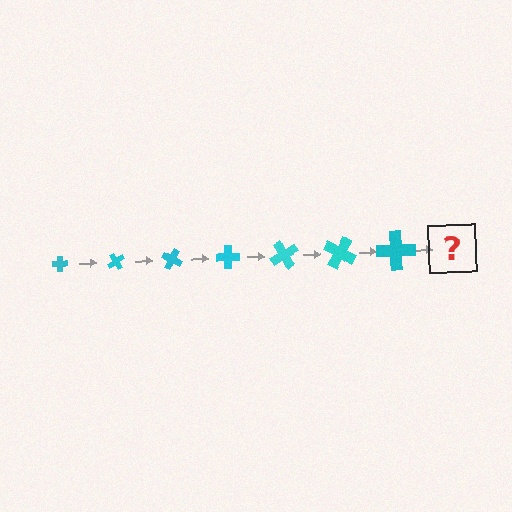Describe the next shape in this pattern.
It should be a cross, larger than the previous one and rotated 420 degrees from the start.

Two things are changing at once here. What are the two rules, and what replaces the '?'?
The two rules are that the cross grows larger each step and it rotates 60 degrees each step. The '?' should be a cross, larger than the previous one and rotated 420 degrees from the start.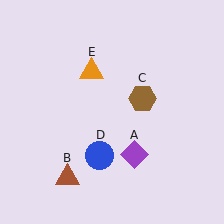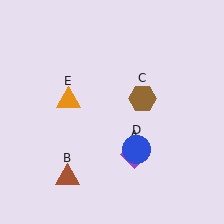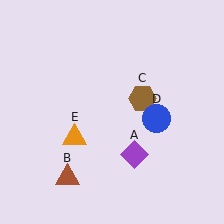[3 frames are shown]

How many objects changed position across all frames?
2 objects changed position: blue circle (object D), orange triangle (object E).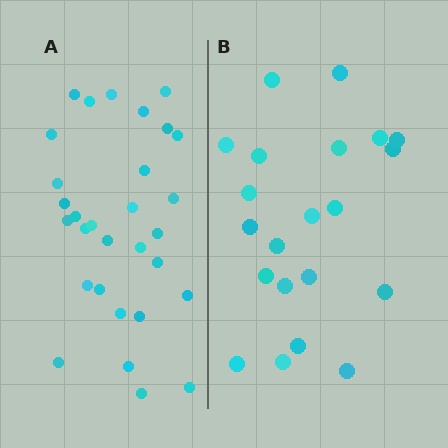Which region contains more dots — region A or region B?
Region A (the left region) has more dots.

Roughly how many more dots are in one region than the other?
Region A has roughly 8 or so more dots than region B.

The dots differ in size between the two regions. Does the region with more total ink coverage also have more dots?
No. Region B has more total ink coverage because its dots are larger, but region A actually contains more individual dots. Total area can be misleading — the number of items is what matters here.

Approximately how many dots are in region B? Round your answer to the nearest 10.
About 20 dots. (The exact count is 21, which rounds to 20.)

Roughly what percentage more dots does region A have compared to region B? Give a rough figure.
About 45% more.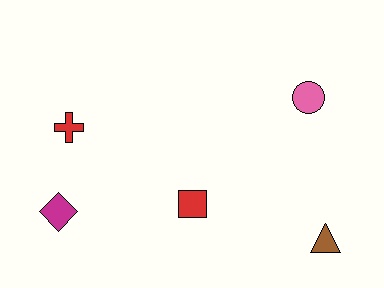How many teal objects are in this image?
There are no teal objects.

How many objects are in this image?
There are 5 objects.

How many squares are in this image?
There is 1 square.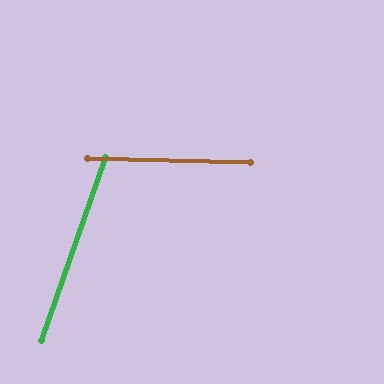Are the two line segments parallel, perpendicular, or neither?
Neither parallel nor perpendicular — they differ by about 72°.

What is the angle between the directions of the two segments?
Approximately 72 degrees.